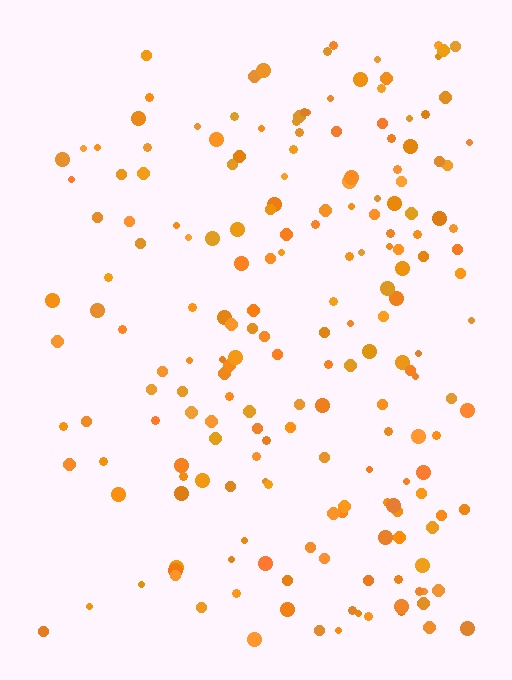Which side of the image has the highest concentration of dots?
The right.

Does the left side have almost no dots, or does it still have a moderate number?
Still a moderate number, just noticeably fewer than the right.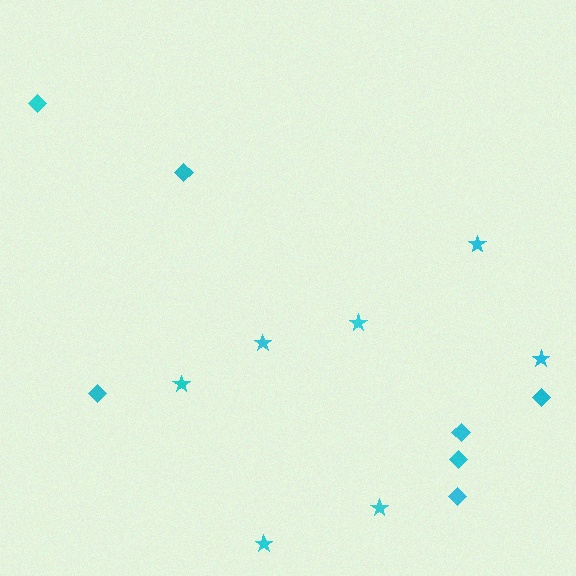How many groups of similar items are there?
There are 2 groups: one group of stars (7) and one group of diamonds (7).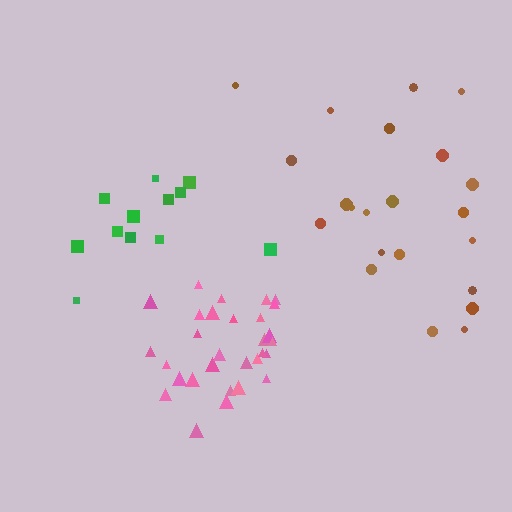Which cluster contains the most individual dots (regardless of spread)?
Pink (30).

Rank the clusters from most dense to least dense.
pink, brown, green.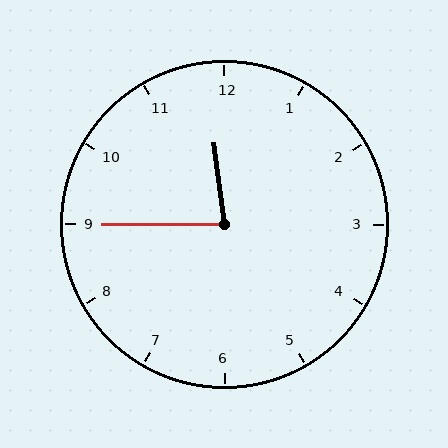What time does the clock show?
11:45.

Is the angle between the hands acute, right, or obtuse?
It is acute.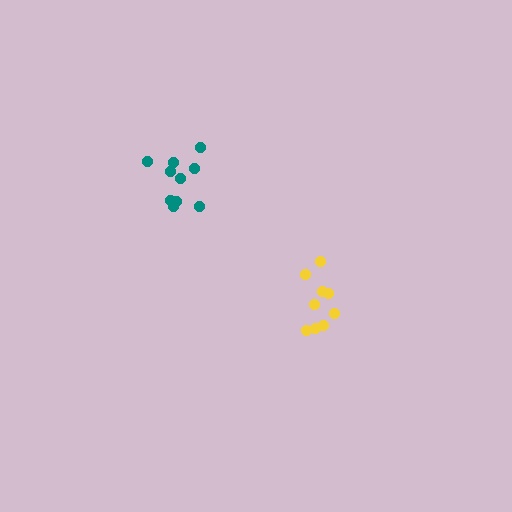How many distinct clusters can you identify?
There are 2 distinct clusters.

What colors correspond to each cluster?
The clusters are colored: yellow, teal.